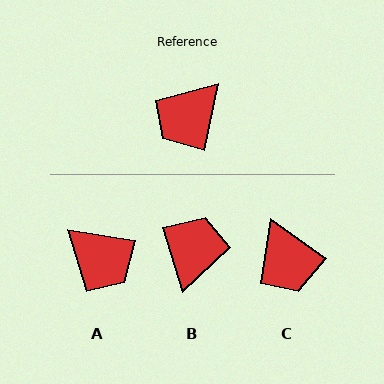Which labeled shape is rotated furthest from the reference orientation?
B, about 152 degrees away.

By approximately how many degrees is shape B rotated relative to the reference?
Approximately 152 degrees clockwise.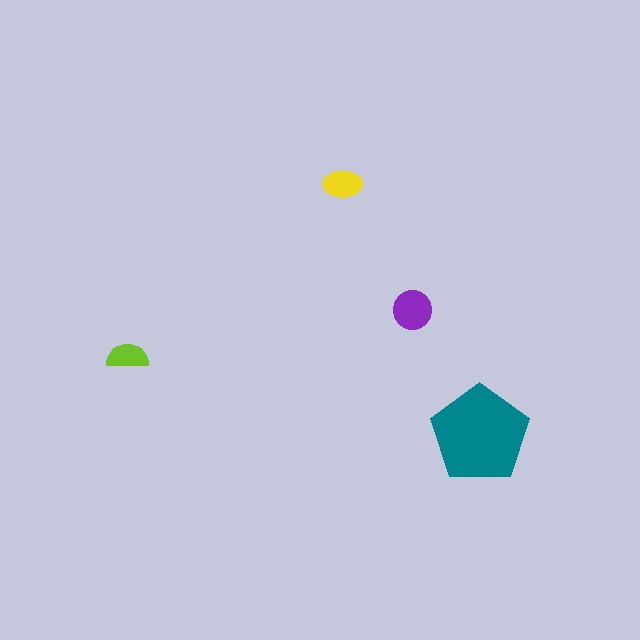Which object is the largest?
The teal pentagon.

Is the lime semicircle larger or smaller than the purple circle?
Smaller.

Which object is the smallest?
The lime semicircle.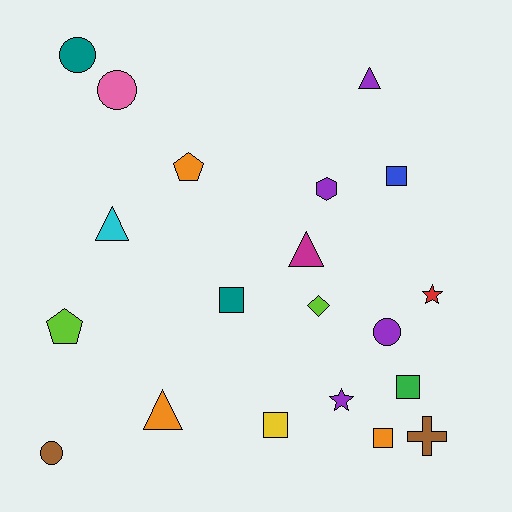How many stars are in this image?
There are 2 stars.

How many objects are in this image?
There are 20 objects.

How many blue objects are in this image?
There is 1 blue object.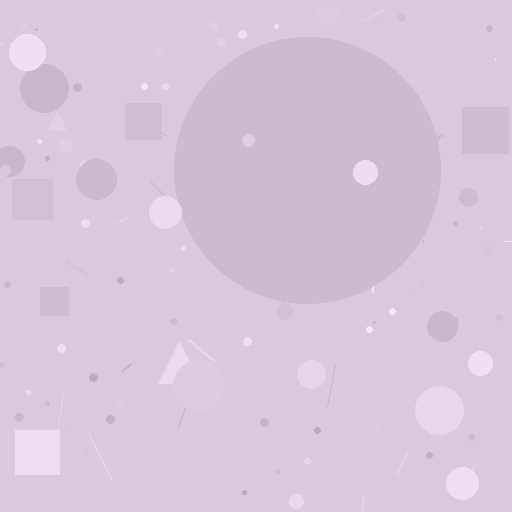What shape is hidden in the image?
A circle is hidden in the image.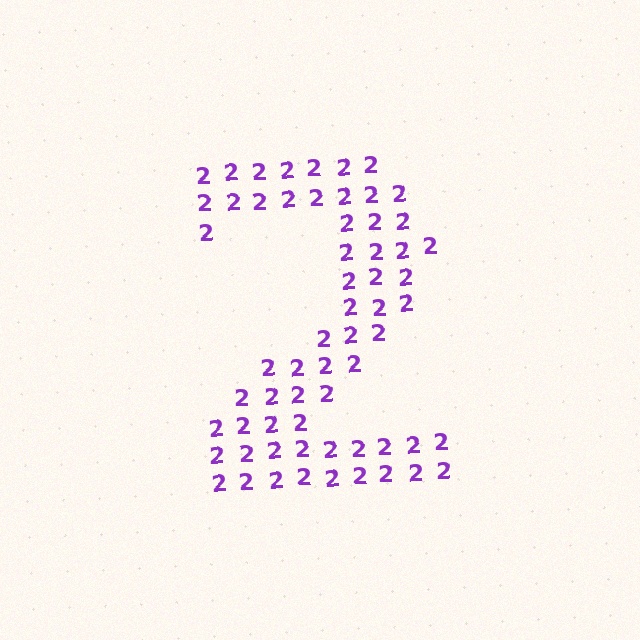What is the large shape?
The large shape is the digit 2.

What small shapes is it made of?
It is made of small digit 2's.